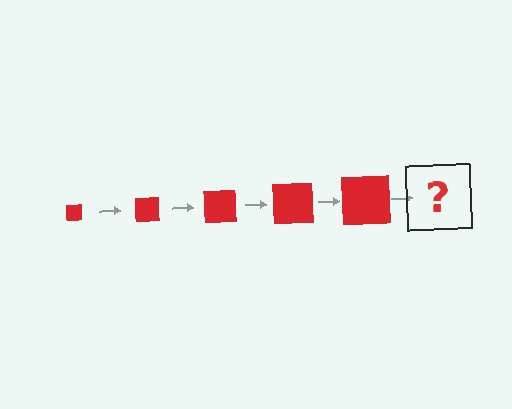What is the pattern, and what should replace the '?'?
The pattern is that the square gets progressively larger each step. The '?' should be a red square, larger than the previous one.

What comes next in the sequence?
The next element should be a red square, larger than the previous one.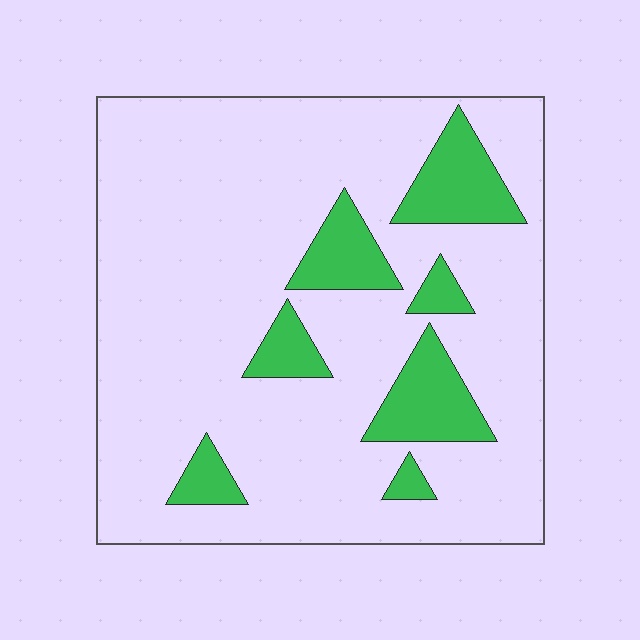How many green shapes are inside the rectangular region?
7.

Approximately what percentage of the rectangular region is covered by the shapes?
Approximately 15%.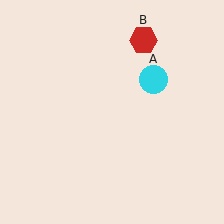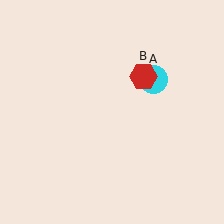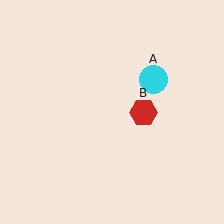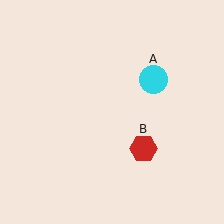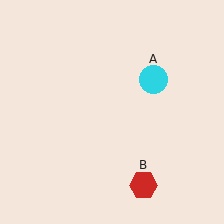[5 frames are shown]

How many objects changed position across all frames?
1 object changed position: red hexagon (object B).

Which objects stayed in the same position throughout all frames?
Cyan circle (object A) remained stationary.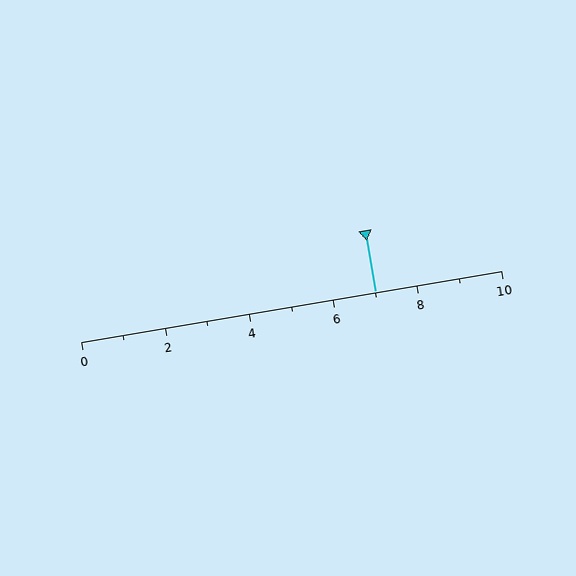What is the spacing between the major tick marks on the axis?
The major ticks are spaced 2 apart.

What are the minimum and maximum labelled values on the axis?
The axis runs from 0 to 10.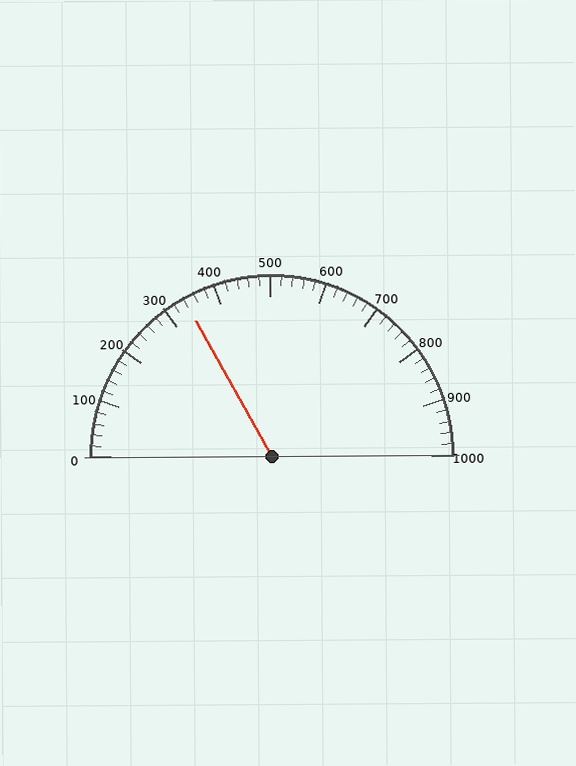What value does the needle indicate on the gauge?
The needle indicates approximately 340.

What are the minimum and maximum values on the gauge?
The gauge ranges from 0 to 1000.